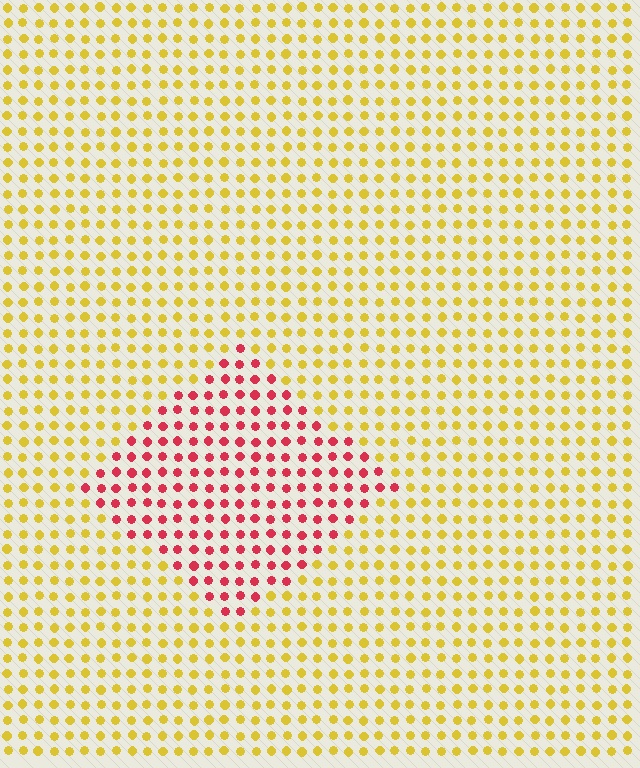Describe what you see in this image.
The image is filled with small yellow elements in a uniform arrangement. A diamond-shaped region is visible where the elements are tinted to a slightly different hue, forming a subtle color boundary.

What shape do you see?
I see a diamond.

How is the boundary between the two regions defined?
The boundary is defined purely by a slight shift in hue (about 63 degrees). Spacing, size, and orientation are identical on both sides.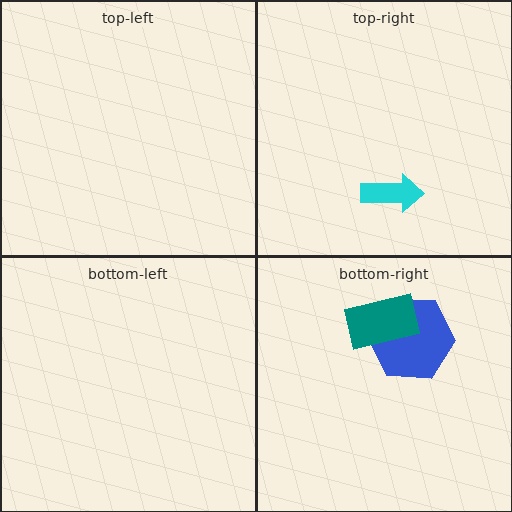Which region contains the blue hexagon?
The bottom-right region.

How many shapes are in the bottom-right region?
2.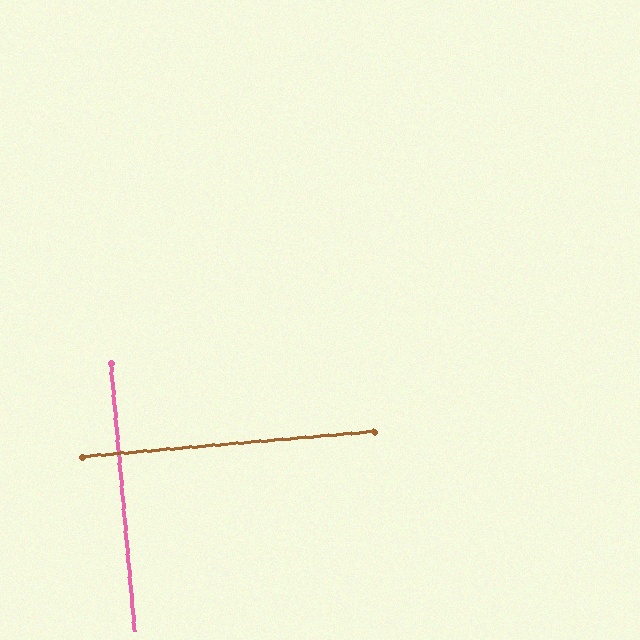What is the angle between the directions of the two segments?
Approximately 90 degrees.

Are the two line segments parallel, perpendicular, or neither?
Perpendicular — they meet at approximately 90°.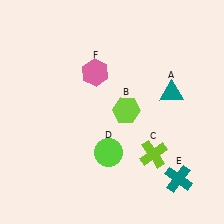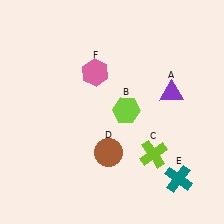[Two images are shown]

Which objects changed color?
A changed from teal to purple. D changed from lime to brown.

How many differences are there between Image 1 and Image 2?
There are 2 differences between the two images.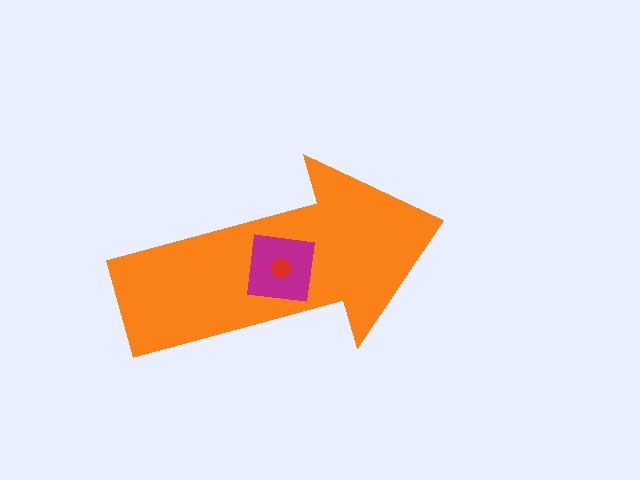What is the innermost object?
The red hexagon.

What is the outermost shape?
The orange arrow.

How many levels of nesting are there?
3.